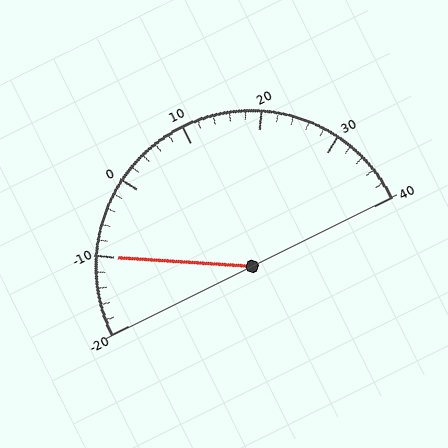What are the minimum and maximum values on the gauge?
The gauge ranges from -20 to 40.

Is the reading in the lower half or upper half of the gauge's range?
The reading is in the lower half of the range (-20 to 40).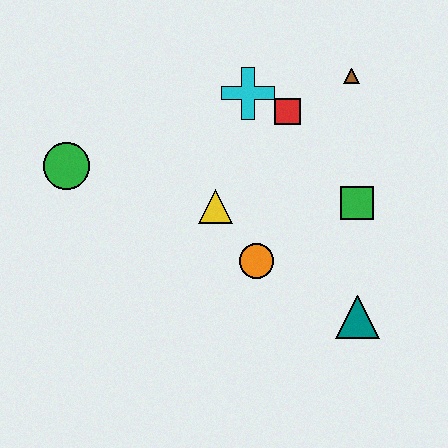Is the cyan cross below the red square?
No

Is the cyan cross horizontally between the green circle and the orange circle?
Yes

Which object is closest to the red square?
The cyan cross is closest to the red square.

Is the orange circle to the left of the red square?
Yes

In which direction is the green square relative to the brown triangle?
The green square is below the brown triangle.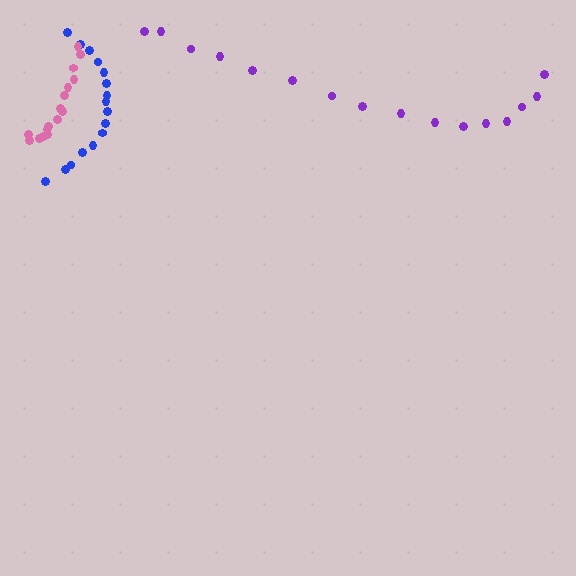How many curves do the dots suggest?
There are 3 distinct paths.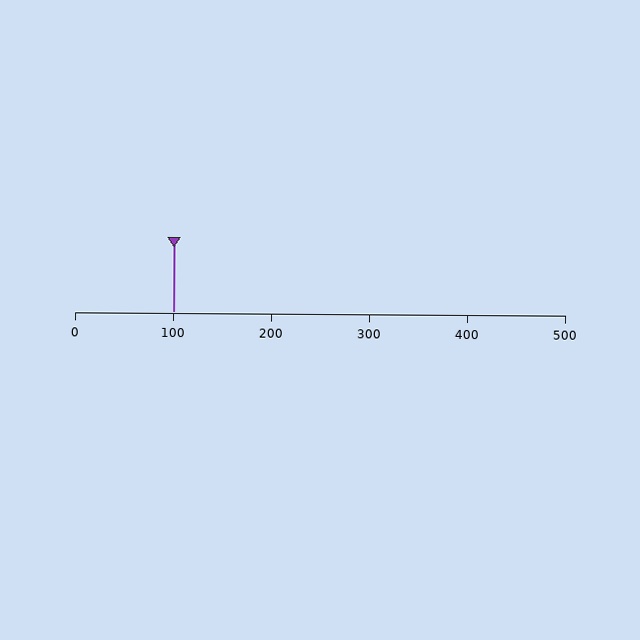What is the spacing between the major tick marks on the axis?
The major ticks are spaced 100 apart.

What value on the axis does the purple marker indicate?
The marker indicates approximately 100.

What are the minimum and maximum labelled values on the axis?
The axis runs from 0 to 500.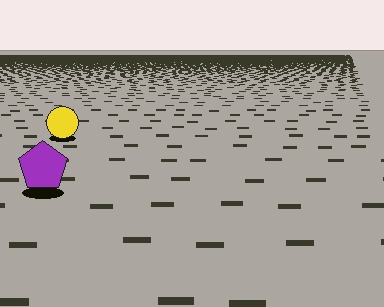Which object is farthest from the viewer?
The yellow circle is farthest from the viewer. It appears smaller and the ground texture around it is denser.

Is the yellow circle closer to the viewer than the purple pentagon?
No. The purple pentagon is closer — you can tell from the texture gradient: the ground texture is coarser near it.